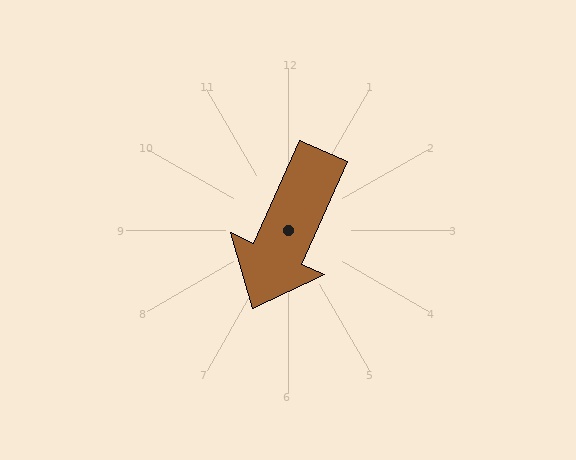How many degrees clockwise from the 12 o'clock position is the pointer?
Approximately 204 degrees.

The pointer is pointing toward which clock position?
Roughly 7 o'clock.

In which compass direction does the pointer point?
Southwest.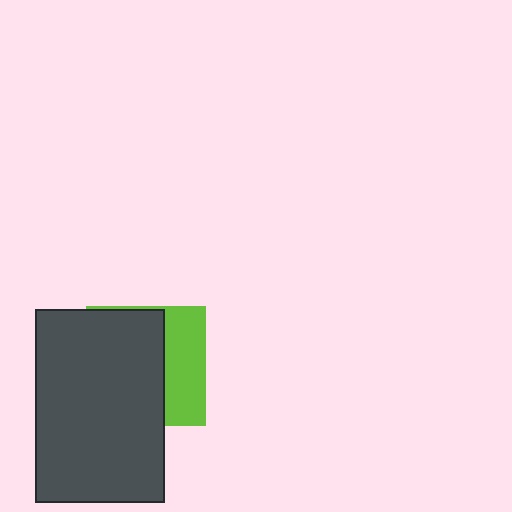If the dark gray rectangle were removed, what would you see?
You would see the complete lime square.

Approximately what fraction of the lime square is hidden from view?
Roughly 64% of the lime square is hidden behind the dark gray rectangle.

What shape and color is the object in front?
The object in front is a dark gray rectangle.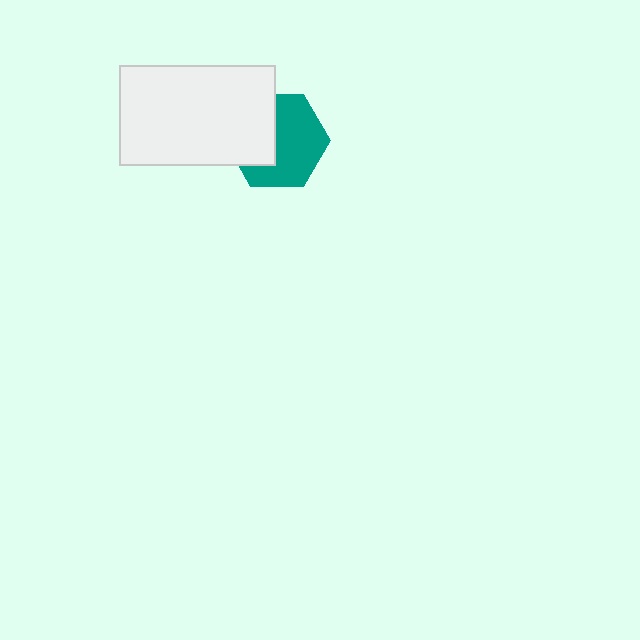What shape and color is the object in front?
The object in front is a white rectangle.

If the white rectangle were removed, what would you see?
You would see the complete teal hexagon.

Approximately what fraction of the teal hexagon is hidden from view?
Roughly 39% of the teal hexagon is hidden behind the white rectangle.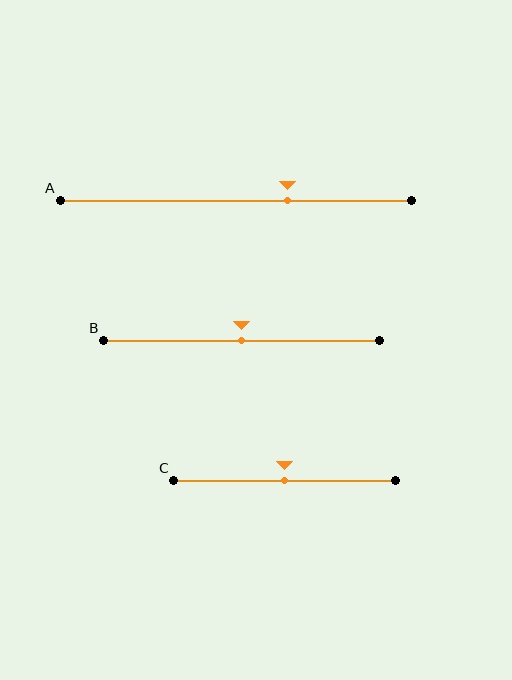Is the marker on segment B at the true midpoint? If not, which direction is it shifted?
Yes, the marker on segment B is at the true midpoint.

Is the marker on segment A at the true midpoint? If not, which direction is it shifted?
No, the marker on segment A is shifted to the right by about 15% of the segment length.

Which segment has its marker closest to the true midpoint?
Segment B has its marker closest to the true midpoint.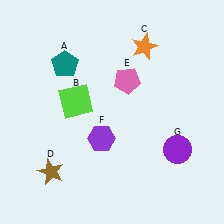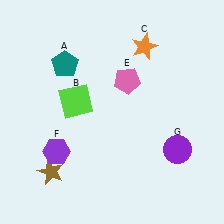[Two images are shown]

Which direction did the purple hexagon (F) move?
The purple hexagon (F) moved left.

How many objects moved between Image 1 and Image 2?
1 object moved between the two images.